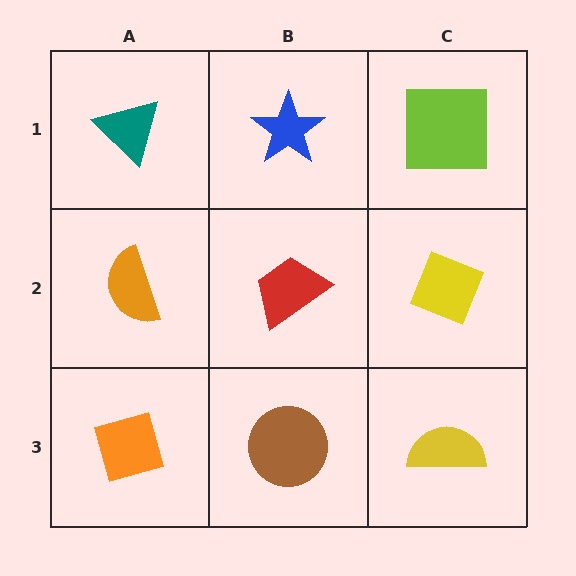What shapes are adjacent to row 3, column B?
A red trapezoid (row 2, column B), an orange diamond (row 3, column A), a yellow semicircle (row 3, column C).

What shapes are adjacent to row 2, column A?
A teal triangle (row 1, column A), an orange diamond (row 3, column A), a red trapezoid (row 2, column B).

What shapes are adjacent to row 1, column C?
A yellow diamond (row 2, column C), a blue star (row 1, column B).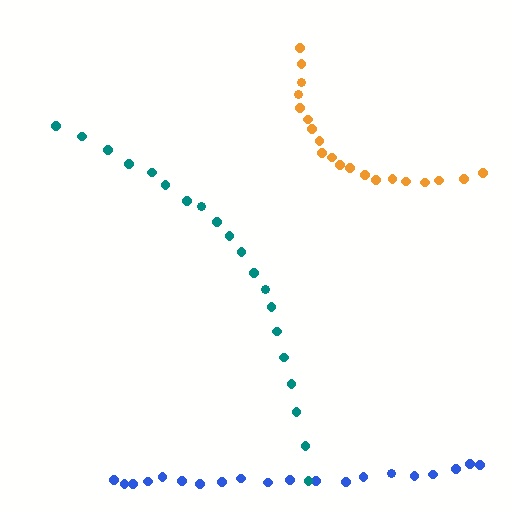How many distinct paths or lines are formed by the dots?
There are 3 distinct paths.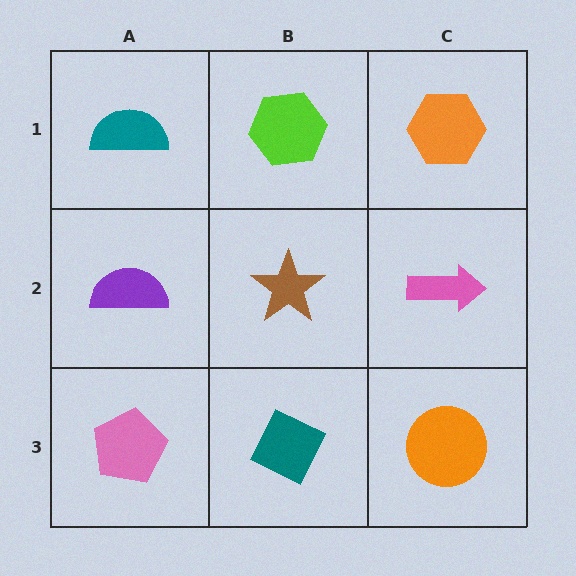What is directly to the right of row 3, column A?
A teal diamond.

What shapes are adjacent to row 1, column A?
A purple semicircle (row 2, column A), a lime hexagon (row 1, column B).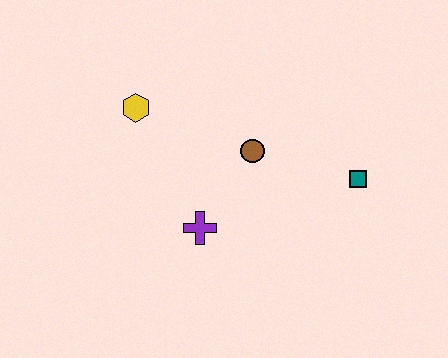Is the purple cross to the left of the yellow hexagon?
No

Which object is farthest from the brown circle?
The yellow hexagon is farthest from the brown circle.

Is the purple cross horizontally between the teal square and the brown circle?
No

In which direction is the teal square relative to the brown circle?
The teal square is to the right of the brown circle.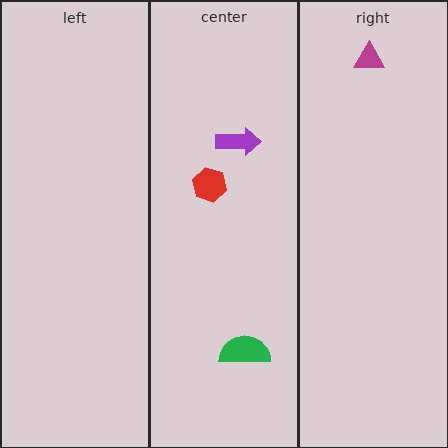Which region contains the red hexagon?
The center region.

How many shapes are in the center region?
3.